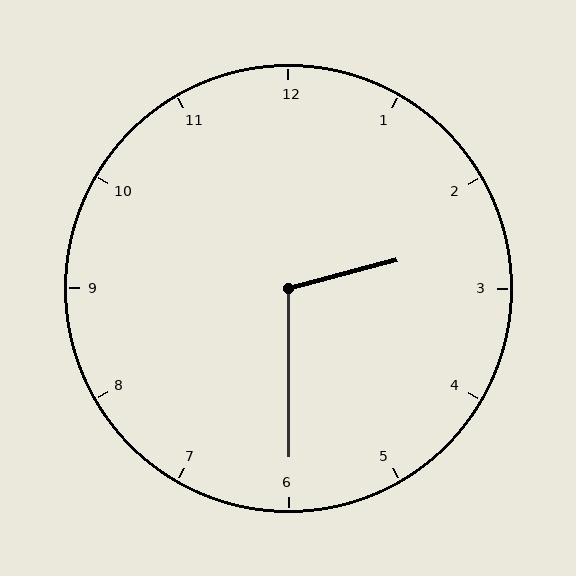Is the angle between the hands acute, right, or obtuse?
It is obtuse.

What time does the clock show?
2:30.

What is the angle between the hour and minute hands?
Approximately 105 degrees.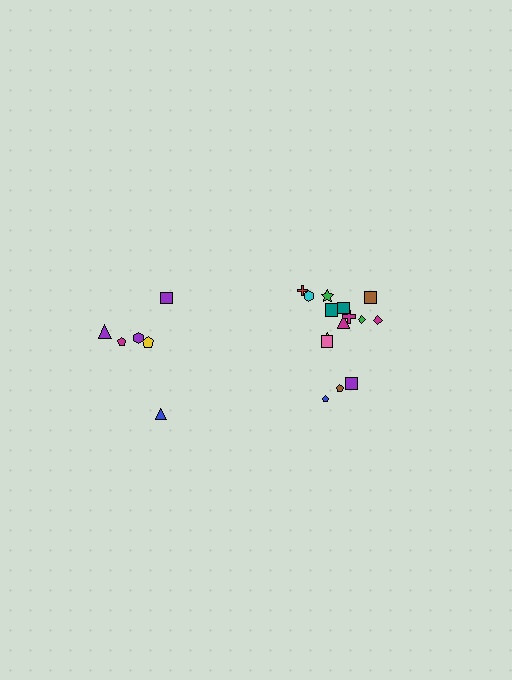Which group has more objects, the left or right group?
The right group.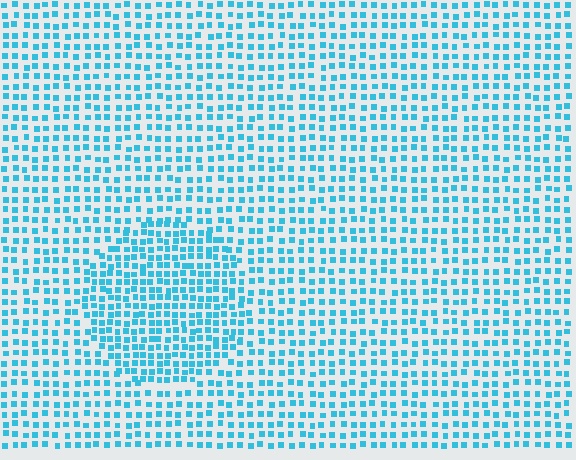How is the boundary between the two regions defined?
The boundary is defined by a change in element density (approximately 1.6x ratio). All elements are the same color, size, and shape.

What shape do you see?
I see a circle.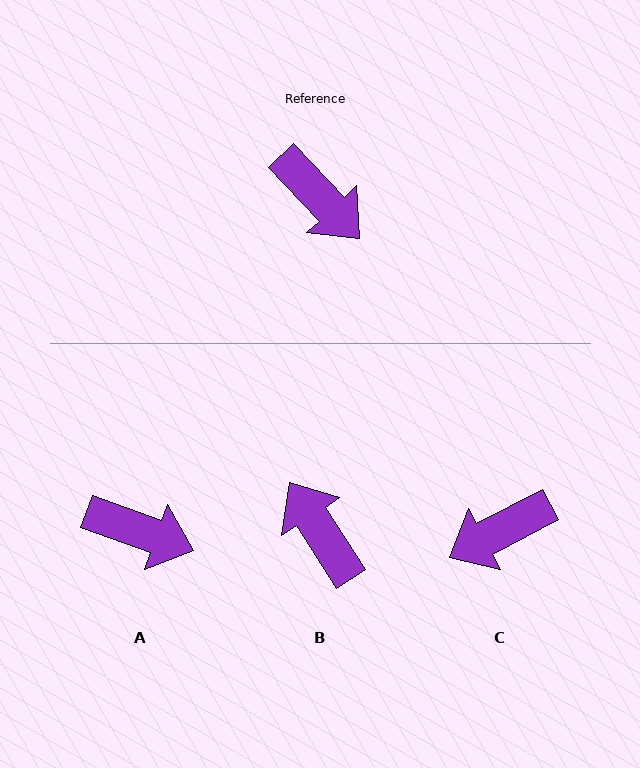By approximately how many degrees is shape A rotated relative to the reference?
Approximately 26 degrees counter-clockwise.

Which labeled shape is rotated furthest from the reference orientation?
B, about 169 degrees away.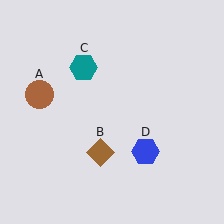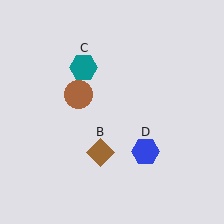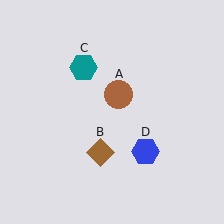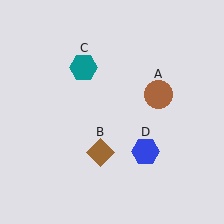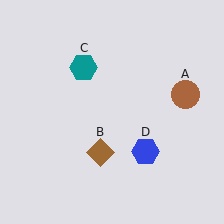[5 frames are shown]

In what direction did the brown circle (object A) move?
The brown circle (object A) moved right.